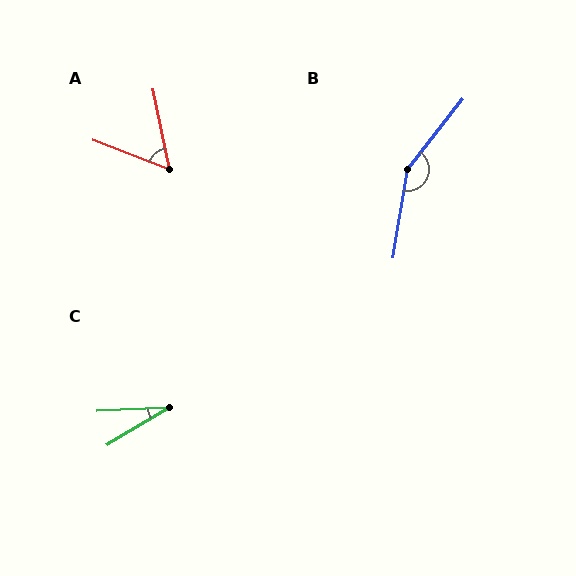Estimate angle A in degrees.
Approximately 57 degrees.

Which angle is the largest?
B, at approximately 152 degrees.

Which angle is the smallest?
C, at approximately 28 degrees.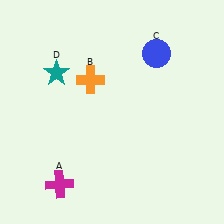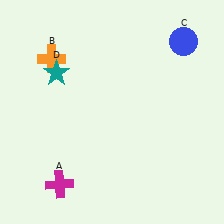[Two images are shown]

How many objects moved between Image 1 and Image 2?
2 objects moved between the two images.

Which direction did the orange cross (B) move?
The orange cross (B) moved left.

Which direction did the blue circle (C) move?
The blue circle (C) moved right.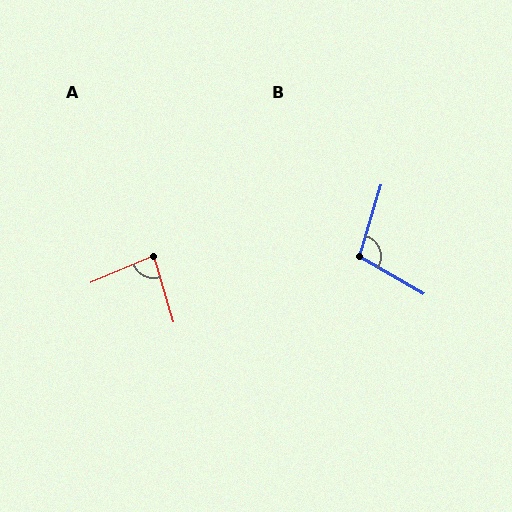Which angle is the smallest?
A, at approximately 84 degrees.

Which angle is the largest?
B, at approximately 104 degrees.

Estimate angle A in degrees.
Approximately 84 degrees.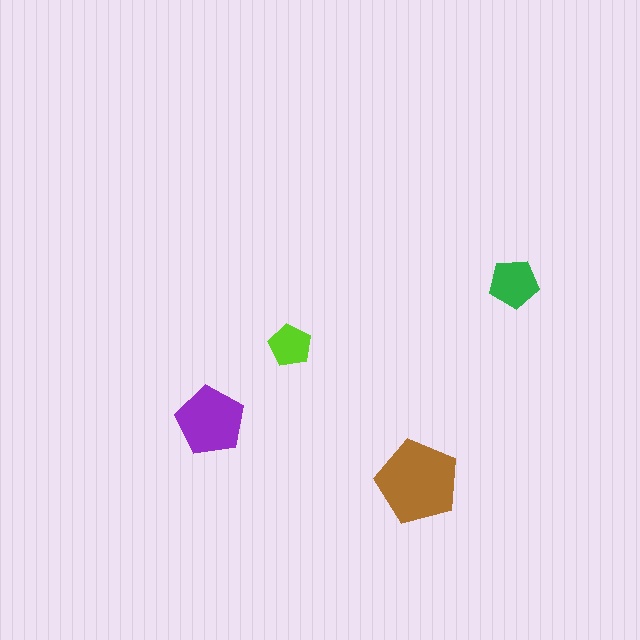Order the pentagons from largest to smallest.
the brown one, the purple one, the green one, the lime one.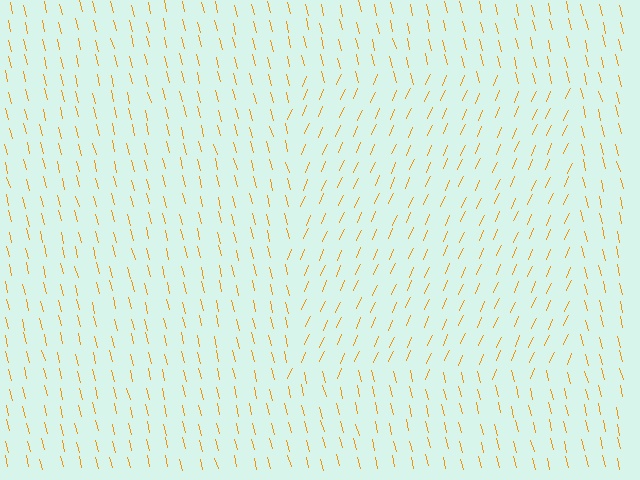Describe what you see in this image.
The image is filled with small orange line segments. A rectangle region in the image has lines oriented differently from the surrounding lines, creating a visible texture boundary.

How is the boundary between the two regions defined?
The boundary is defined purely by a change in line orientation (approximately 38 degrees difference). All lines are the same color and thickness.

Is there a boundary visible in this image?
Yes, there is a texture boundary formed by a change in line orientation.